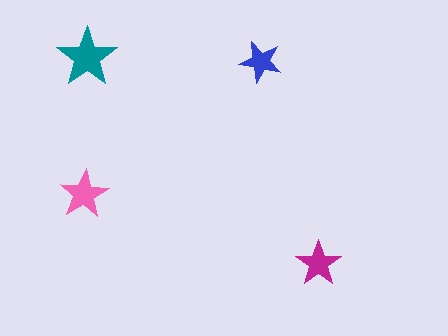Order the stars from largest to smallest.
the teal one, the pink one, the magenta one, the blue one.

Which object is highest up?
The teal star is topmost.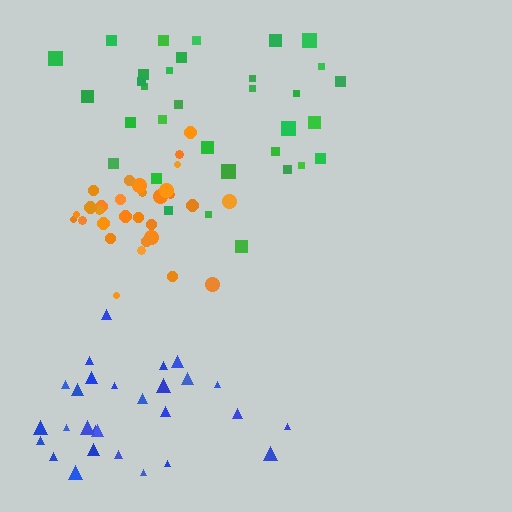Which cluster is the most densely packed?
Orange.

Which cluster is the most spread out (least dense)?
Blue.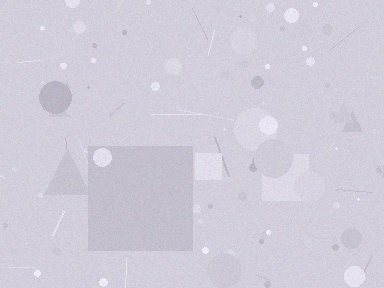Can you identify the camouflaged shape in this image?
The camouflaged shape is a square.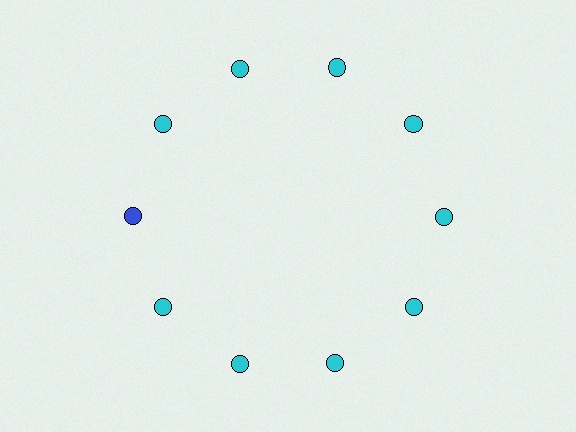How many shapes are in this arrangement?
There are 10 shapes arranged in a ring pattern.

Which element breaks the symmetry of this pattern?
The blue circle at roughly the 9 o'clock position breaks the symmetry. All other shapes are cyan circles.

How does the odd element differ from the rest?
It has a different color: blue instead of cyan.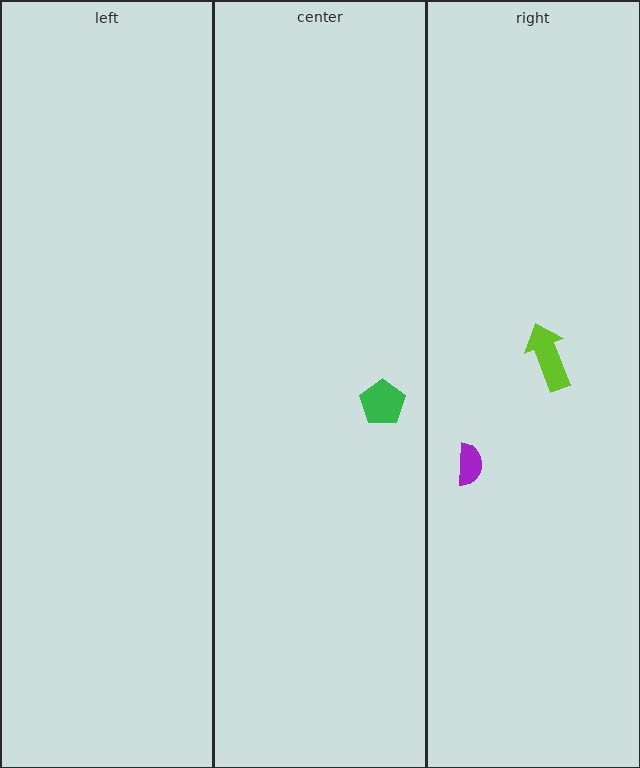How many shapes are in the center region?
1.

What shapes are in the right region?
The lime arrow, the purple semicircle.